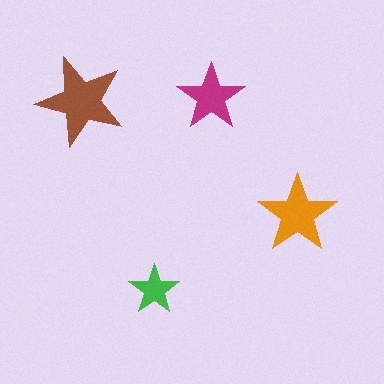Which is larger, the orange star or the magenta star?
The orange one.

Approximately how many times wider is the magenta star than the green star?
About 1.5 times wider.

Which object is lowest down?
The green star is bottommost.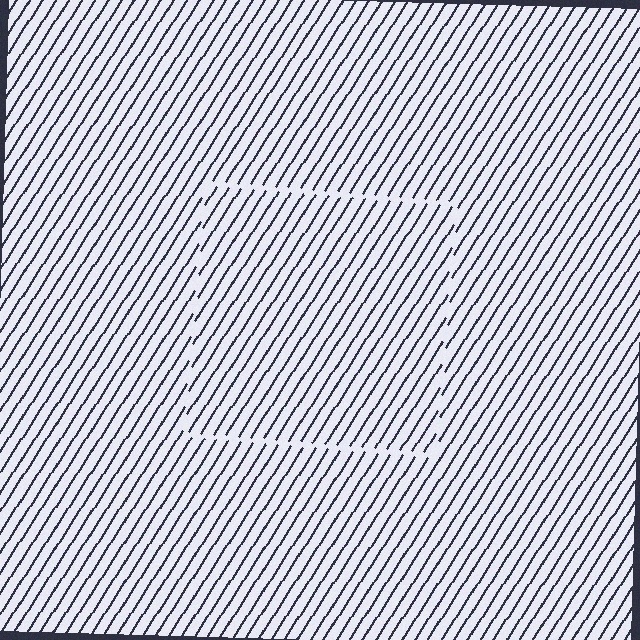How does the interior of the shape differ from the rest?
The interior of the shape contains the same grating, shifted by half a period — the contour is defined by the phase discontinuity where line-ends from the inner and outer gratings abut.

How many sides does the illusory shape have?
4 sides — the line-ends trace a square.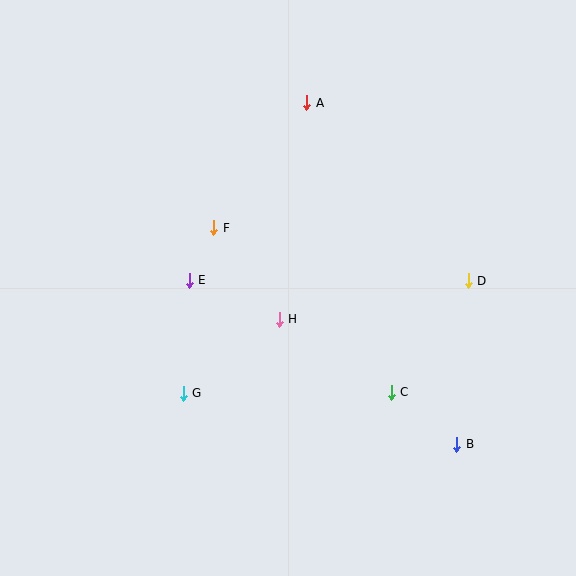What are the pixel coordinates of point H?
Point H is at (279, 319).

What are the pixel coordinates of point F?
Point F is at (214, 228).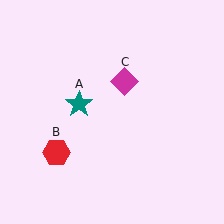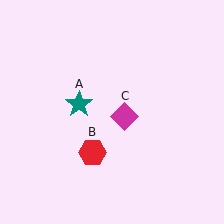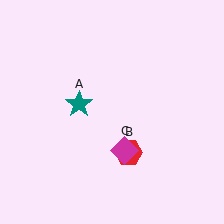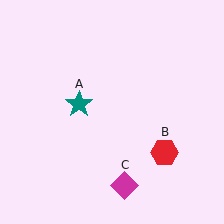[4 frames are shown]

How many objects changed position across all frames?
2 objects changed position: red hexagon (object B), magenta diamond (object C).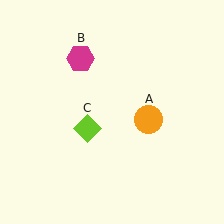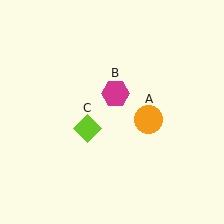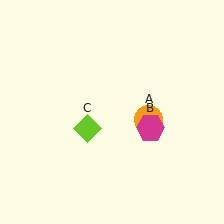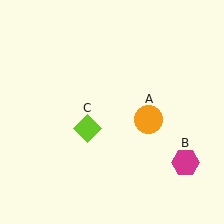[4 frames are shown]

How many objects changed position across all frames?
1 object changed position: magenta hexagon (object B).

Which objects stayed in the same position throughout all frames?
Orange circle (object A) and lime diamond (object C) remained stationary.